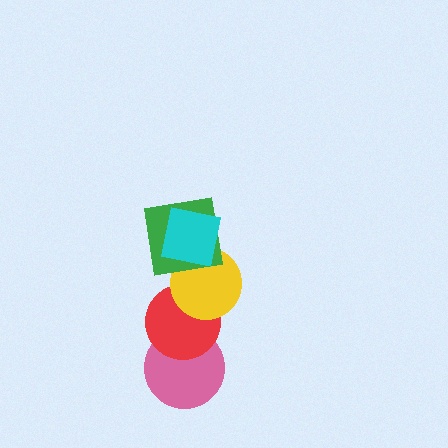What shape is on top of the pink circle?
The red circle is on top of the pink circle.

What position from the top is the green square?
The green square is 2nd from the top.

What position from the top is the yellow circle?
The yellow circle is 3rd from the top.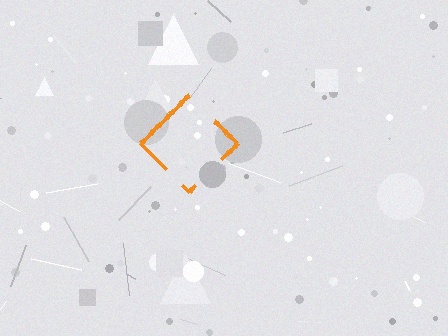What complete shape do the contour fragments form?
The contour fragments form a diamond.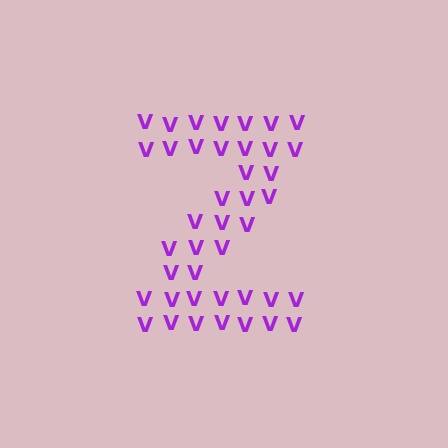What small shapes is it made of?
It is made of small letter V's.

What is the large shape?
The large shape is the letter Z.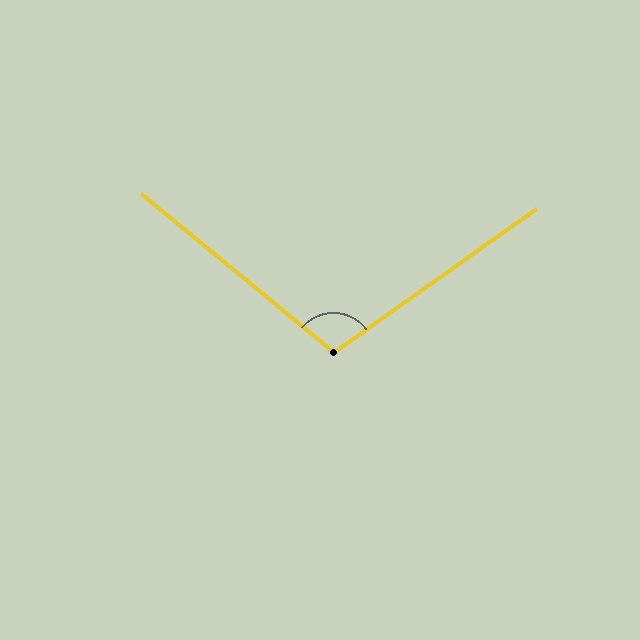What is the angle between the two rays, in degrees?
Approximately 105 degrees.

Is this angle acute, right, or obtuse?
It is obtuse.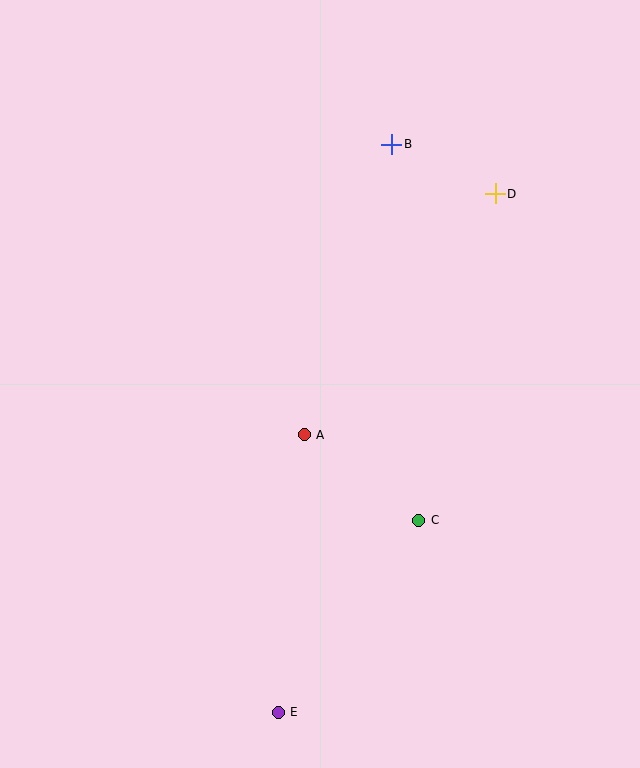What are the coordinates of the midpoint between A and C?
The midpoint between A and C is at (361, 477).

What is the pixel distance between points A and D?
The distance between A and D is 308 pixels.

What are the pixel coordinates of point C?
Point C is at (419, 520).